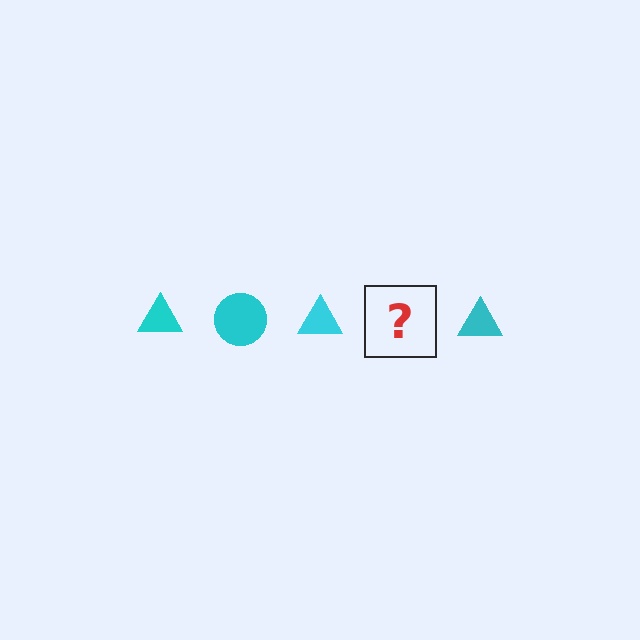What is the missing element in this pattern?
The missing element is a cyan circle.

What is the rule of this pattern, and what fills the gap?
The rule is that the pattern cycles through triangle, circle shapes in cyan. The gap should be filled with a cyan circle.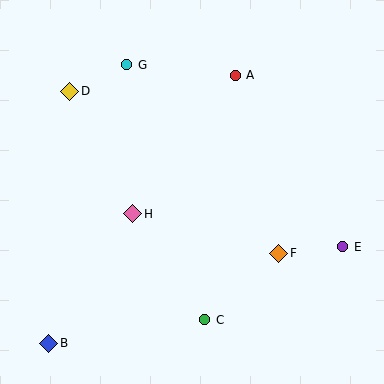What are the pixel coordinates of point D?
Point D is at (70, 91).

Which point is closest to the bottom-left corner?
Point B is closest to the bottom-left corner.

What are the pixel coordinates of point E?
Point E is at (343, 247).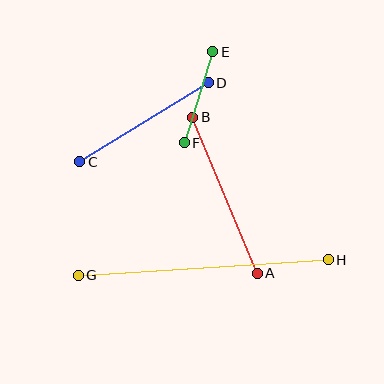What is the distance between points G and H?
The distance is approximately 250 pixels.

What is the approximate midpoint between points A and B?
The midpoint is at approximately (225, 195) pixels.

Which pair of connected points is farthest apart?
Points G and H are farthest apart.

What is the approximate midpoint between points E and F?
The midpoint is at approximately (199, 97) pixels.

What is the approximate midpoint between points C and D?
The midpoint is at approximately (144, 122) pixels.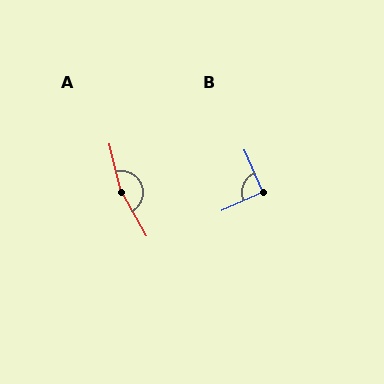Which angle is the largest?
A, at approximately 164 degrees.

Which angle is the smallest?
B, at approximately 91 degrees.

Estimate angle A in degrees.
Approximately 164 degrees.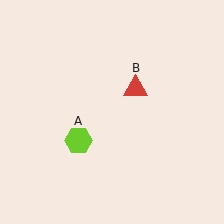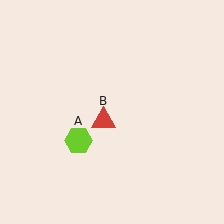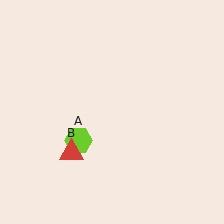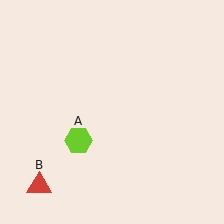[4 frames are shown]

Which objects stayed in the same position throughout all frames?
Lime hexagon (object A) remained stationary.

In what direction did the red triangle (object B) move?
The red triangle (object B) moved down and to the left.